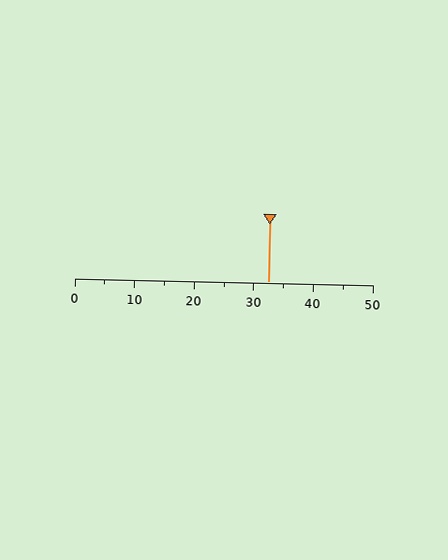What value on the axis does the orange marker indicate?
The marker indicates approximately 32.5.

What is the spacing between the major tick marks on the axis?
The major ticks are spaced 10 apart.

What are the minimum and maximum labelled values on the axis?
The axis runs from 0 to 50.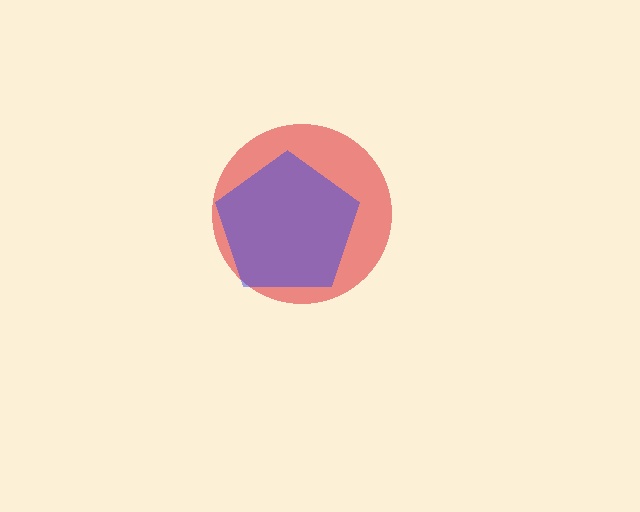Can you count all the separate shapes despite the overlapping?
Yes, there are 2 separate shapes.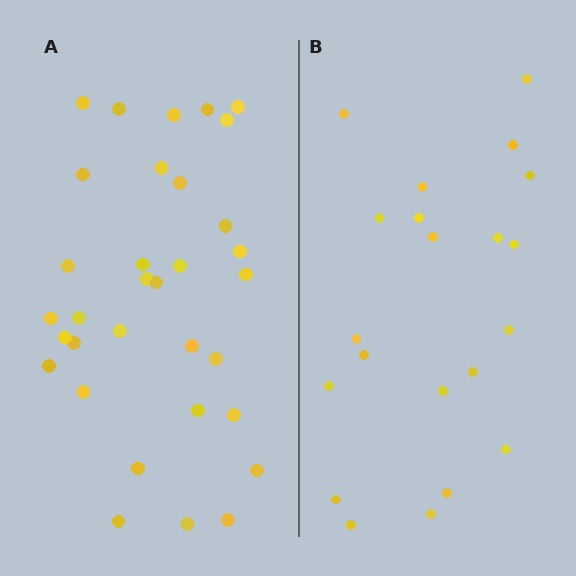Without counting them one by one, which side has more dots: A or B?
Region A (the left region) has more dots.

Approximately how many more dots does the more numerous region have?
Region A has roughly 12 or so more dots than region B.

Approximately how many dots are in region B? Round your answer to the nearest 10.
About 20 dots. (The exact count is 21, which rounds to 20.)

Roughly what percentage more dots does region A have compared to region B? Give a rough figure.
About 55% more.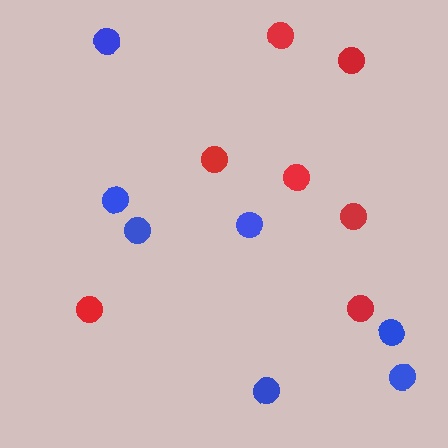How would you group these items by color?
There are 2 groups: one group of red circles (7) and one group of blue circles (7).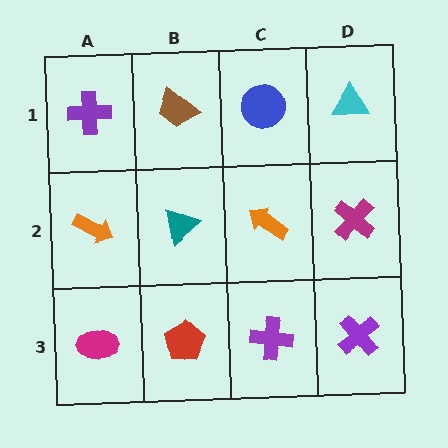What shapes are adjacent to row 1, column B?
A teal triangle (row 2, column B), a purple cross (row 1, column A), a blue circle (row 1, column C).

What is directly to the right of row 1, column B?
A blue circle.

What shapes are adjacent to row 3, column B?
A teal triangle (row 2, column B), a magenta ellipse (row 3, column A), a purple cross (row 3, column C).